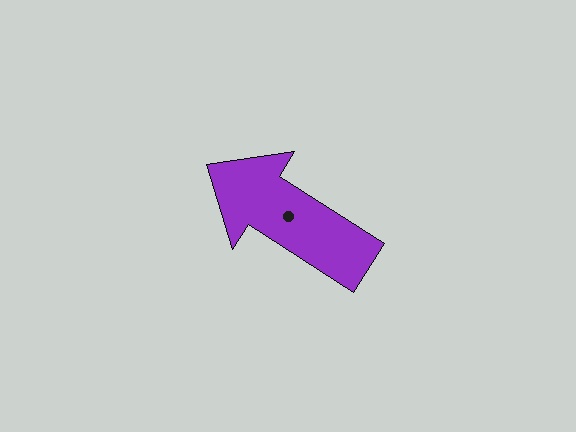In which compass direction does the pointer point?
Northwest.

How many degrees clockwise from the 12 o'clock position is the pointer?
Approximately 303 degrees.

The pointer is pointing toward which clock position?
Roughly 10 o'clock.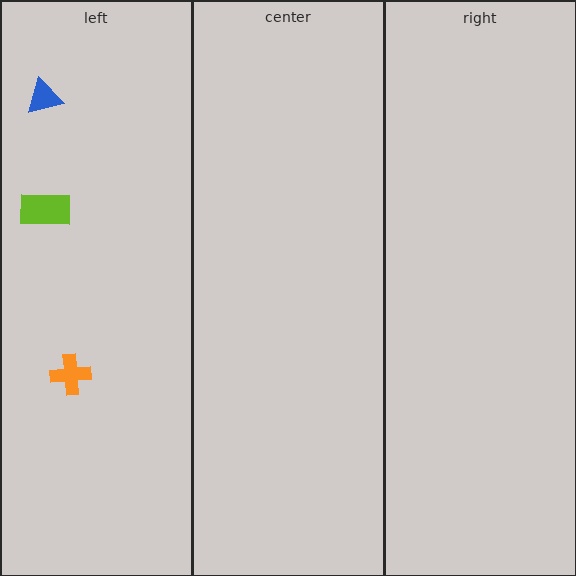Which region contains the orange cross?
The left region.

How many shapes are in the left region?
3.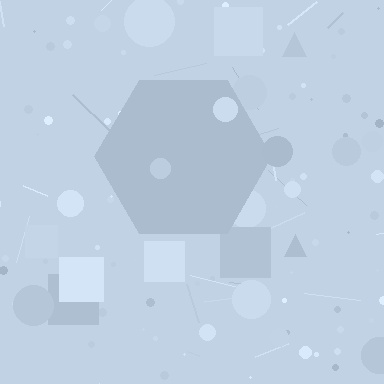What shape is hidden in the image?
A hexagon is hidden in the image.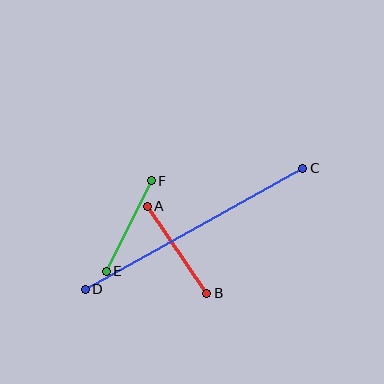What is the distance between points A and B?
The distance is approximately 105 pixels.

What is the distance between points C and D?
The distance is approximately 249 pixels.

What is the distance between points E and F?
The distance is approximately 101 pixels.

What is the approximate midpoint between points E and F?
The midpoint is at approximately (129, 226) pixels.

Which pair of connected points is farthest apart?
Points C and D are farthest apart.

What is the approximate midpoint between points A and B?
The midpoint is at approximately (177, 250) pixels.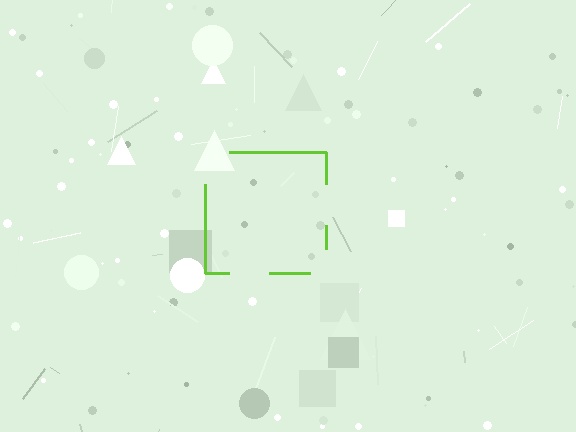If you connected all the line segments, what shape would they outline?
They would outline a square.